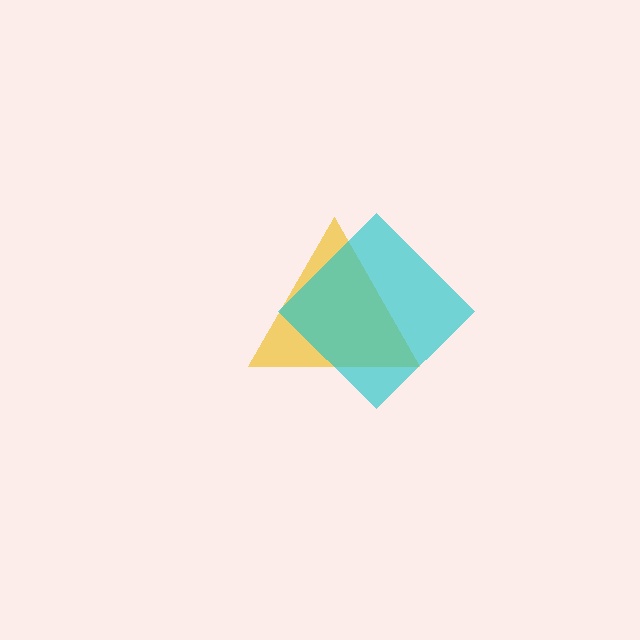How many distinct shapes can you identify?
There are 2 distinct shapes: a yellow triangle, a cyan diamond.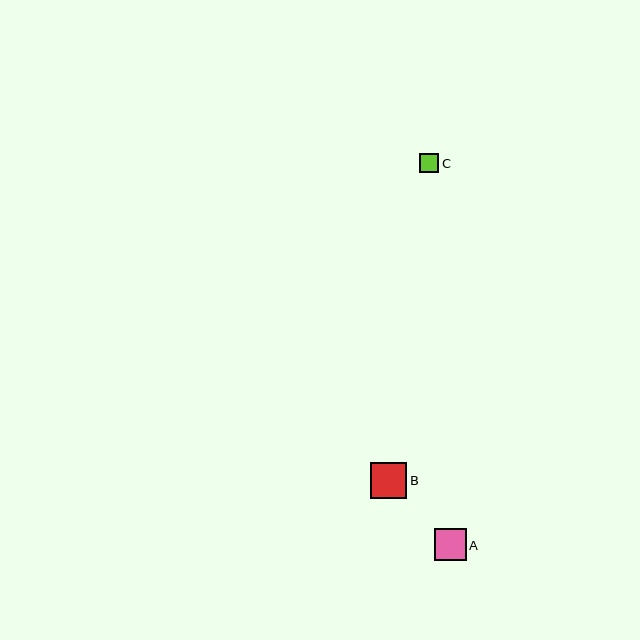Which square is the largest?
Square B is the largest with a size of approximately 36 pixels.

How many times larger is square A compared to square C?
Square A is approximately 1.6 times the size of square C.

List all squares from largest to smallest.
From largest to smallest: B, A, C.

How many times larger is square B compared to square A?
Square B is approximately 1.1 times the size of square A.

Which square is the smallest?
Square C is the smallest with a size of approximately 20 pixels.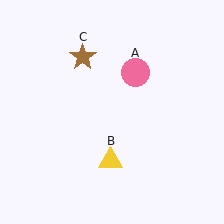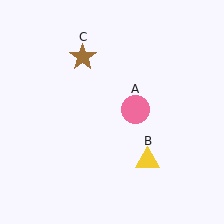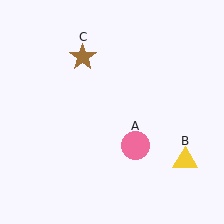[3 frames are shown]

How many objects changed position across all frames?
2 objects changed position: pink circle (object A), yellow triangle (object B).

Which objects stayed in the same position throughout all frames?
Brown star (object C) remained stationary.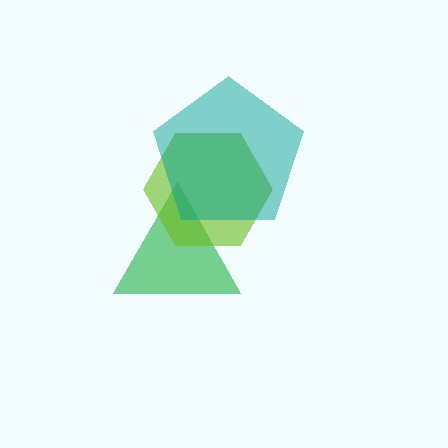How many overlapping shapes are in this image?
There are 3 overlapping shapes in the image.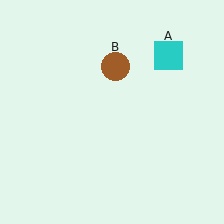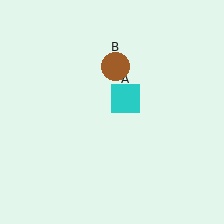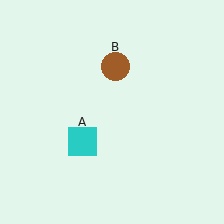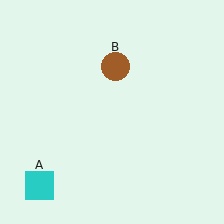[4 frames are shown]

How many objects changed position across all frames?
1 object changed position: cyan square (object A).